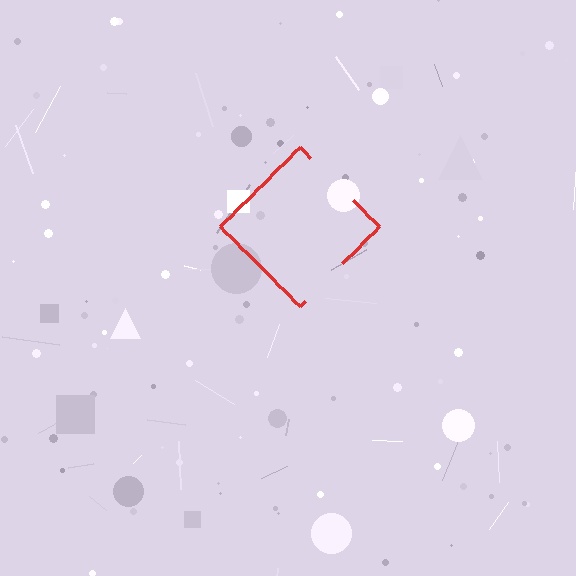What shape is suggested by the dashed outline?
The dashed outline suggests a diamond.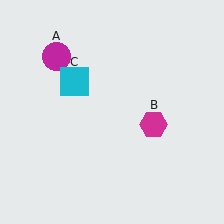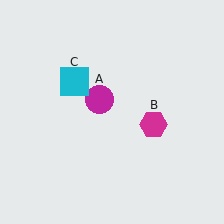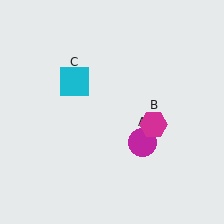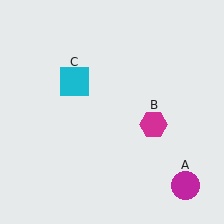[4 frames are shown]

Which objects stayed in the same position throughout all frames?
Magenta hexagon (object B) and cyan square (object C) remained stationary.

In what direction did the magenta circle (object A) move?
The magenta circle (object A) moved down and to the right.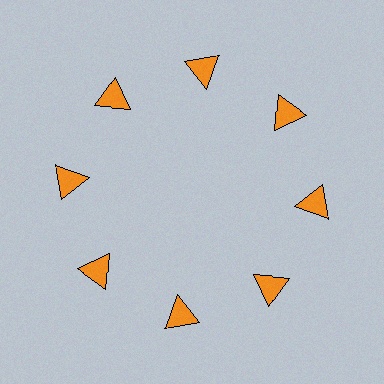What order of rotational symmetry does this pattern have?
This pattern has 8-fold rotational symmetry.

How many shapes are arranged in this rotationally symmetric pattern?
There are 8 shapes, arranged in 8 groups of 1.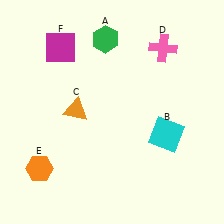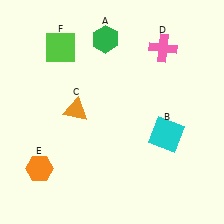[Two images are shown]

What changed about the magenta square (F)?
In Image 1, F is magenta. In Image 2, it changed to lime.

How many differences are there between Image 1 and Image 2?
There is 1 difference between the two images.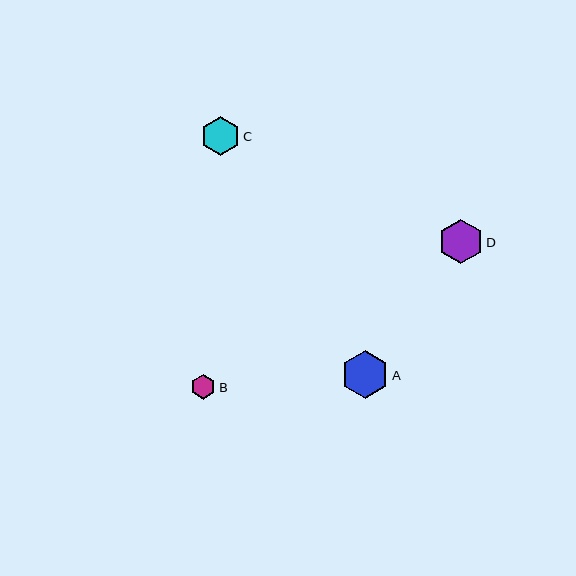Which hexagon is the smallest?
Hexagon B is the smallest with a size of approximately 25 pixels.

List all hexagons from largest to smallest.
From largest to smallest: A, D, C, B.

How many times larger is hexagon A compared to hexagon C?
Hexagon A is approximately 1.2 times the size of hexagon C.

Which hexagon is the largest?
Hexagon A is the largest with a size of approximately 47 pixels.